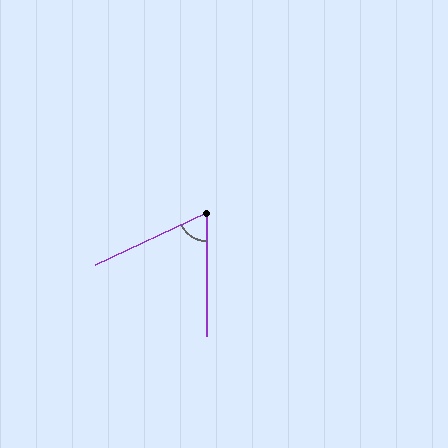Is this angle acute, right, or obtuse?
It is acute.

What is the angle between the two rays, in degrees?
Approximately 65 degrees.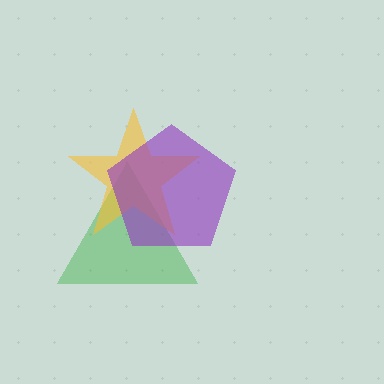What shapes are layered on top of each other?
The layered shapes are: a green triangle, a yellow star, a purple pentagon.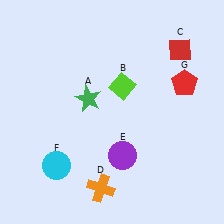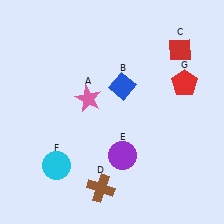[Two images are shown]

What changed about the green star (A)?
In Image 1, A is green. In Image 2, it changed to pink.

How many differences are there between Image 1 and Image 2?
There are 3 differences between the two images.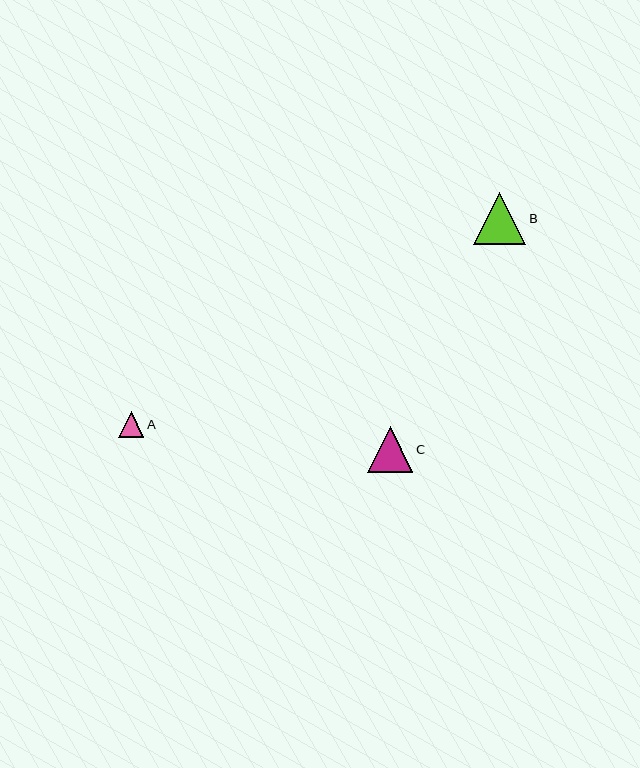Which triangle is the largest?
Triangle B is the largest with a size of approximately 52 pixels.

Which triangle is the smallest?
Triangle A is the smallest with a size of approximately 26 pixels.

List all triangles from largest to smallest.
From largest to smallest: B, C, A.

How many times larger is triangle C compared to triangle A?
Triangle C is approximately 1.8 times the size of triangle A.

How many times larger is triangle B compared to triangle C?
Triangle B is approximately 1.1 times the size of triangle C.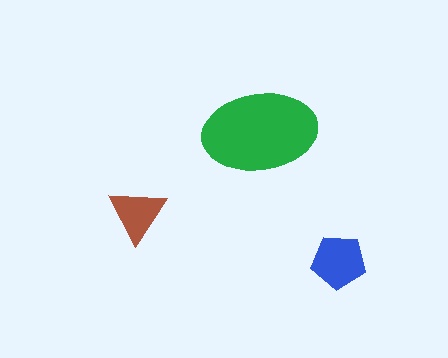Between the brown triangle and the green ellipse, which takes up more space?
The green ellipse.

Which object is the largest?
The green ellipse.